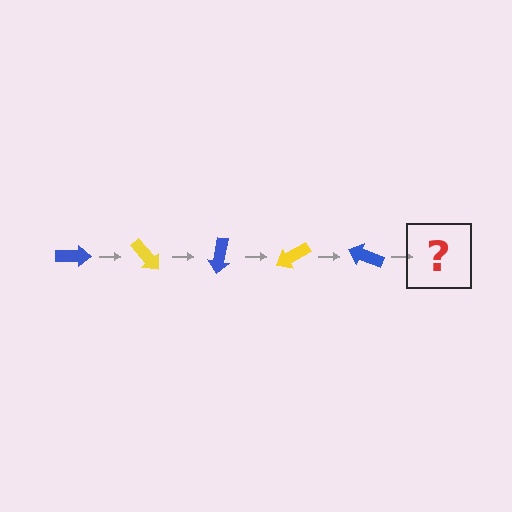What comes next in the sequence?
The next element should be a yellow arrow, rotated 250 degrees from the start.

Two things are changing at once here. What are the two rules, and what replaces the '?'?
The two rules are that it rotates 50 degrees each step and the color cycles through blue and yellow. The '?' should be a yellow arrow, rotated 250 degrees from the start.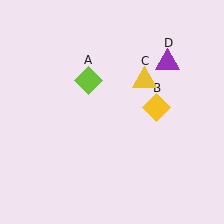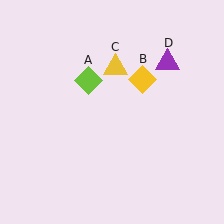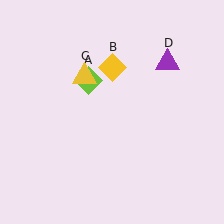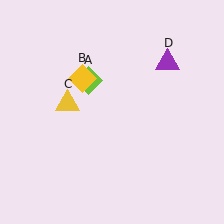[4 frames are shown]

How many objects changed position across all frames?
2 objects changed position: yellow diamond (object B), yellow triangle (object C).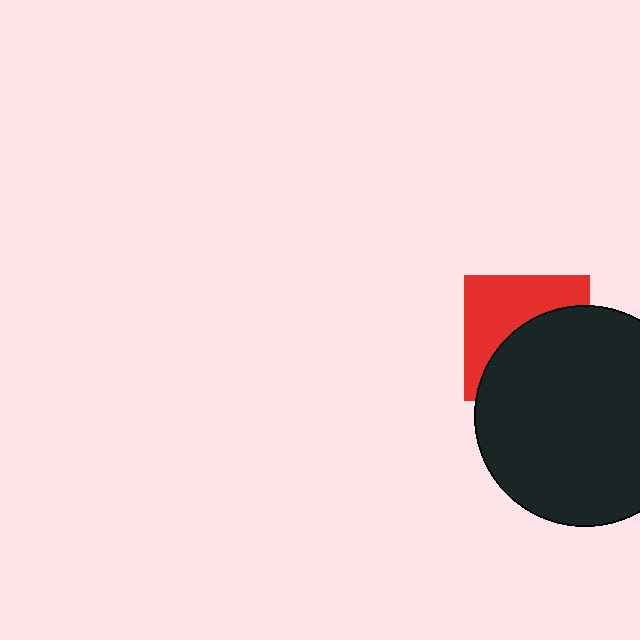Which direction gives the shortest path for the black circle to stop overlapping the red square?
Moving down gives the shortest separation.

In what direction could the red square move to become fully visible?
The red square could move up. That would shift it out from behind the black circle entirely.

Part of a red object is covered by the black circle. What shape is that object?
It is a square.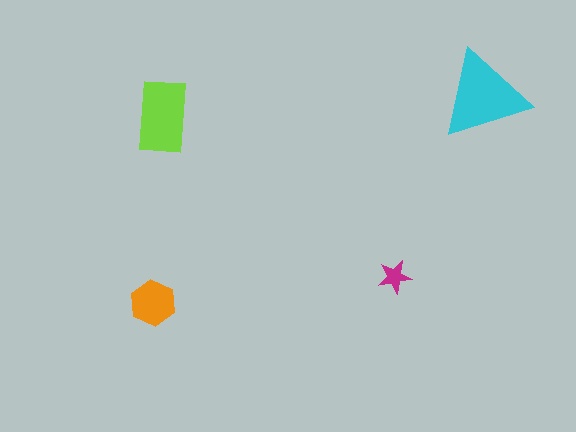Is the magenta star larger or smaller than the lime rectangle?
Smaller.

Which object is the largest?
The cyan triangle.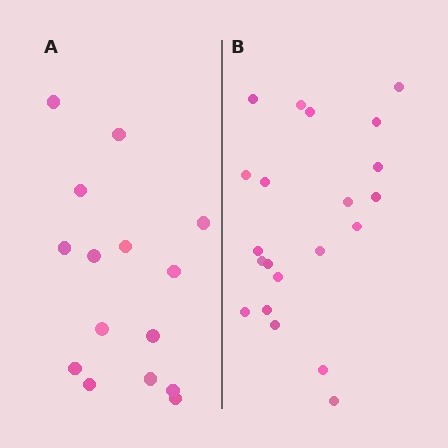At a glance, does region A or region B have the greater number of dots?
Region B (the right region) has more dots.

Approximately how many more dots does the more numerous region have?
Region B has about 6 more dots than region A.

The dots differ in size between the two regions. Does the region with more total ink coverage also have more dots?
No. Region A has more total ink coverage because its dots are larger, but region B actually contains more individual dots. Total area can be misleading — the number of items is what matters here.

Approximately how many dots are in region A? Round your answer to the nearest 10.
About 20 dots. (The exact count is 15, which rounds to 20.)